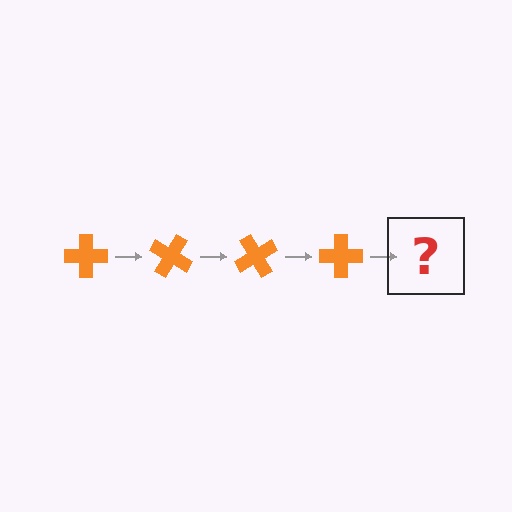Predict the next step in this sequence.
The next step is an orange cross rotated 120 degrees.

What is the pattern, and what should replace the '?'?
The pattern is that the cross rotates 30 degrees each step. The '?' should be an orange cross rotated 120 degrees.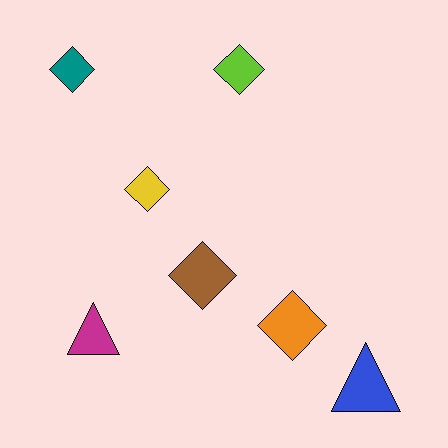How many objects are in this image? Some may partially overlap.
There are 7 objects.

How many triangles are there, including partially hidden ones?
There are 2 triangles.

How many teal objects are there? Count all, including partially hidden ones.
There is 1 teal object.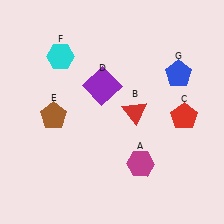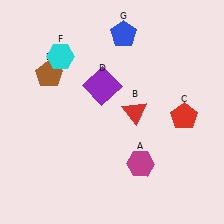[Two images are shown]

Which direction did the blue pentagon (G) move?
The blue pentagon (G) moved left.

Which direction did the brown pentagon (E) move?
The brown pentagon (E) moved up.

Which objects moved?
The objects that moved are: the brown pentagon (E), the blue pentagon (G).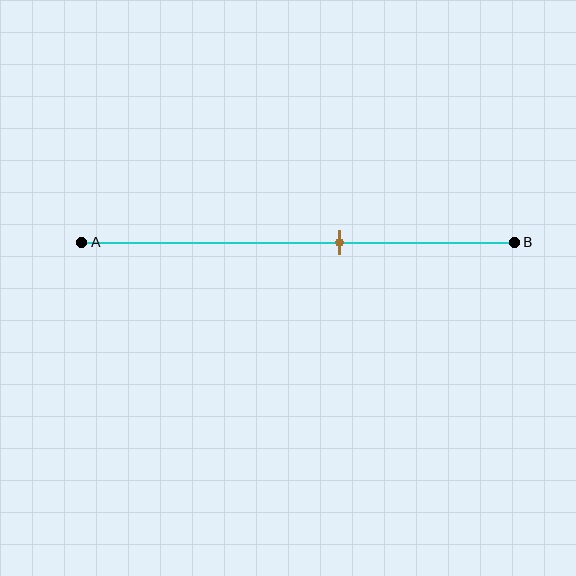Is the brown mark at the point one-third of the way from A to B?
No, the mark is at about 60% from A, not at the 33% one-third point.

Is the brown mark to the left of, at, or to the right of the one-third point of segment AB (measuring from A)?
The brown mark is to the right of the one-third point of segment AB.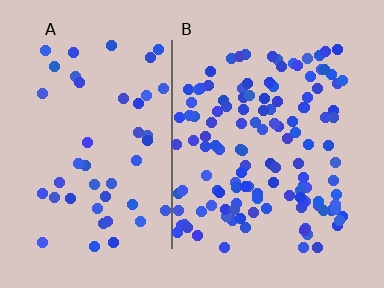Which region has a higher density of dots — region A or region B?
B (the right).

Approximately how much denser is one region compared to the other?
Approximately 2.7× — region B over region A.